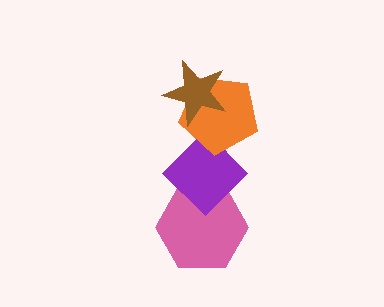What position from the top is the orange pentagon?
The orange pentagon is 2nd from the top.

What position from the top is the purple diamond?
The purple diamond is 3rd from the top.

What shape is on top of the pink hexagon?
The purple diamond is on top of the pink hexagon.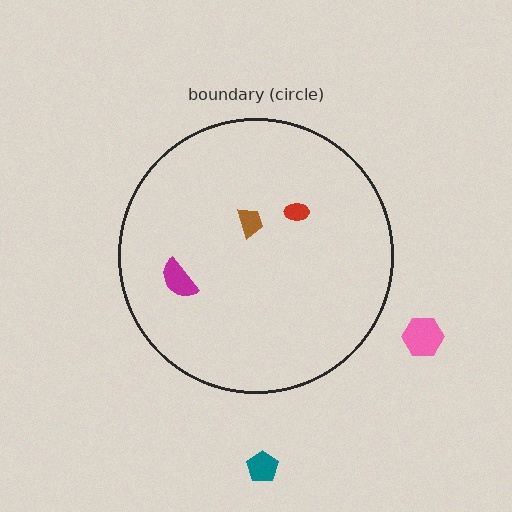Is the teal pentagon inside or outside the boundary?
Outside.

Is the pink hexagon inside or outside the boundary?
Outside.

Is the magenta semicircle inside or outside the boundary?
Inside.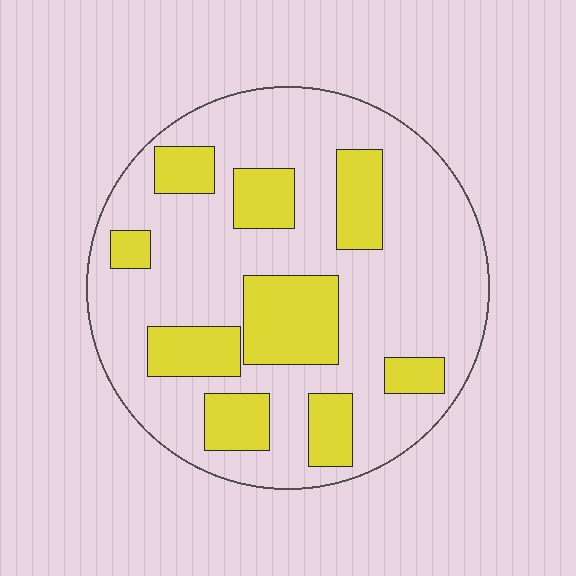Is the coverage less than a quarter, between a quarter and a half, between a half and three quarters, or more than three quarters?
Between a quarter and a half.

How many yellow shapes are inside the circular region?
9.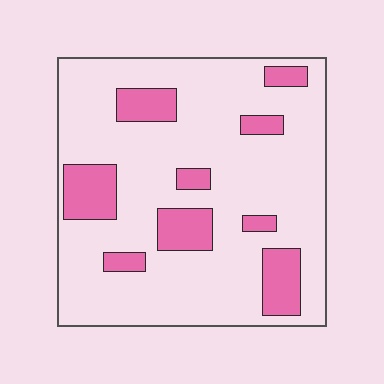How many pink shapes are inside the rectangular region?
9.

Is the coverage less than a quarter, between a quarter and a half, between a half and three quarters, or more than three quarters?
Less than a quarter.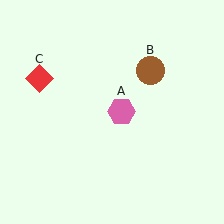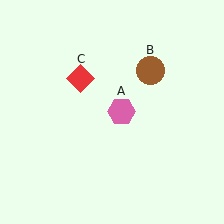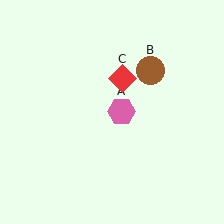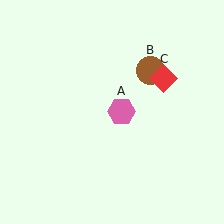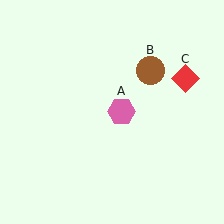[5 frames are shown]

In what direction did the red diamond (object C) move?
The red diamond (object C) moved right.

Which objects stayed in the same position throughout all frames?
Pink hexagon (object A) and brown circle (object B) remained stationary.